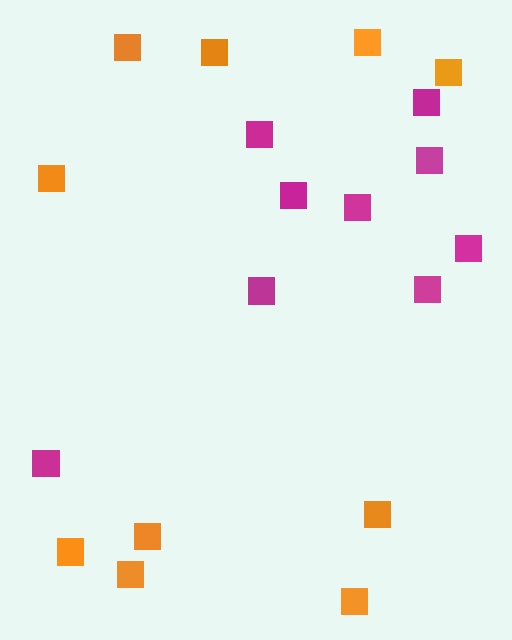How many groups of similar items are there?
There are 2 groups: one group of orange squares (10) and one group of magenta squares (9).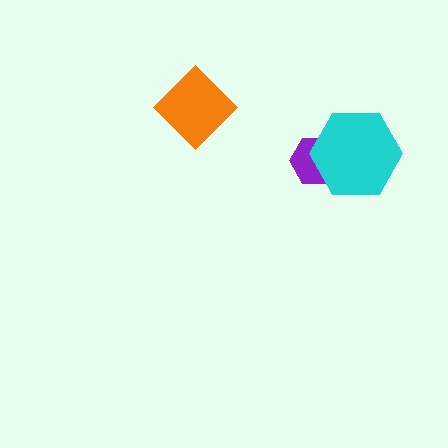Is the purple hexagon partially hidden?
Yes, it is partially covered by another shape.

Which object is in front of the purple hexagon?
The cyan hexagon is in front of the purple hexagon.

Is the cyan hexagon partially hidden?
No, no other shape covers it.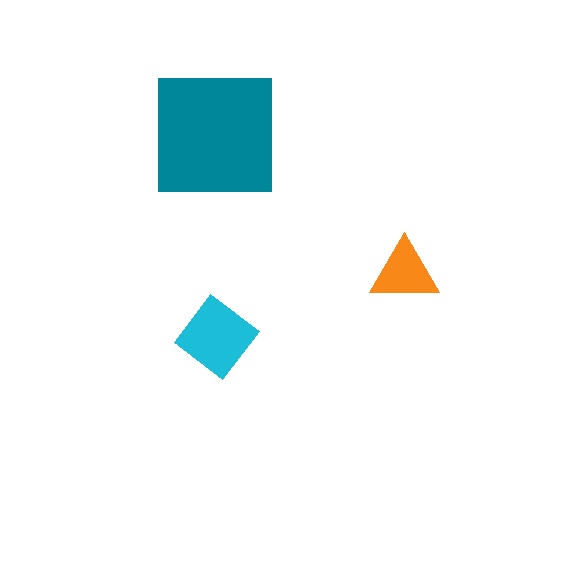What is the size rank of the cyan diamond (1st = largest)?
2nd.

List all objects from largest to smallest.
The teal square, the cyan diamond, the orange triangle.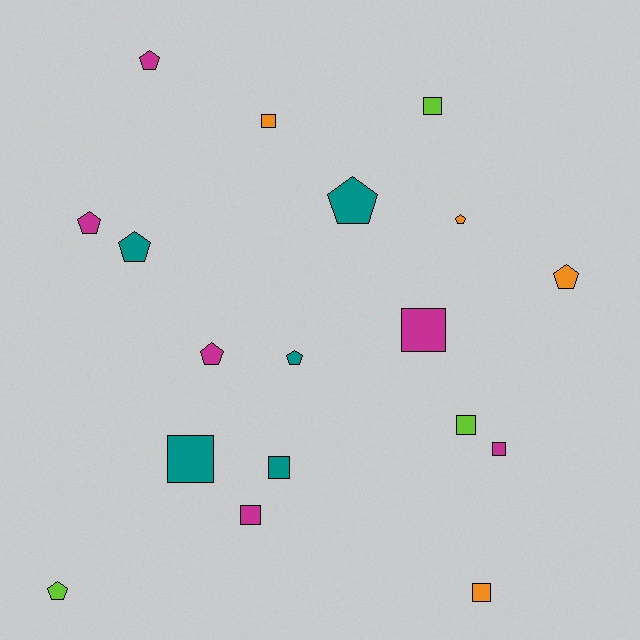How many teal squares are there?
There are 2 teal squares.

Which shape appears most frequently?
Pentagon, with 9 objects.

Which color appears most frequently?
Magenta, with 6 objects.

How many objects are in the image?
There are 18 objects.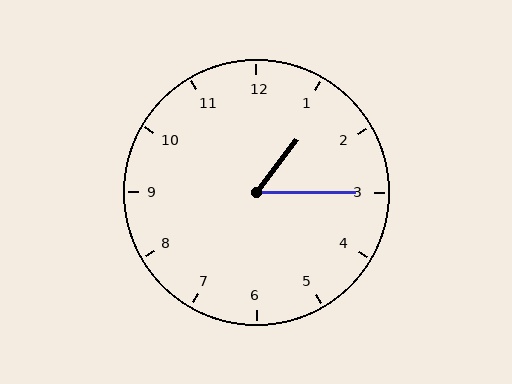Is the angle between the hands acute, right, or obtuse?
It is acute.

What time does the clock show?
1:15.